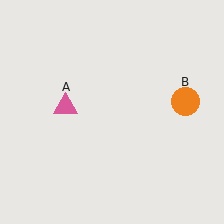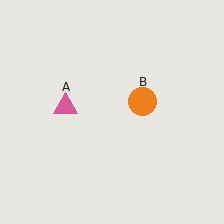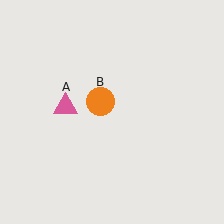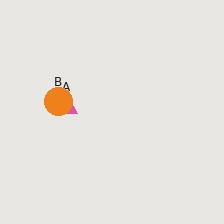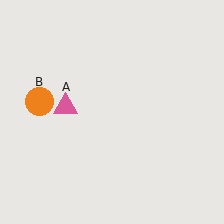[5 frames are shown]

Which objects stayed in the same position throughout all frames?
Pink triangle (object A) remained stationary.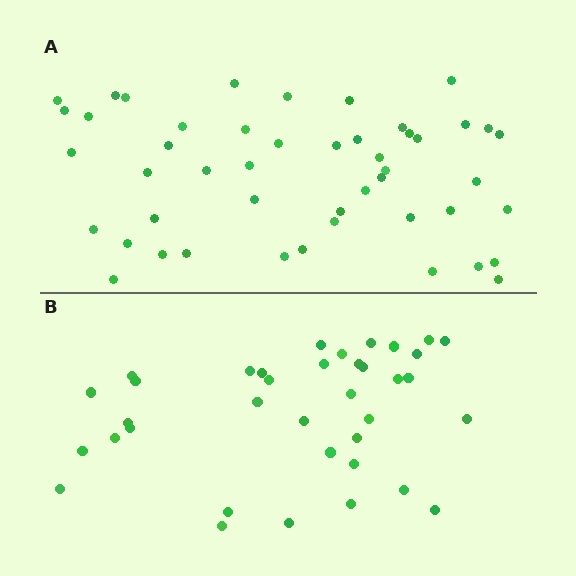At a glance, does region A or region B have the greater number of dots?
Region A (the top region) has more dots.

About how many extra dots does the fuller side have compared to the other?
Region A has roughly 12 or so more dots than region B.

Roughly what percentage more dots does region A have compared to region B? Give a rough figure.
About 30% more.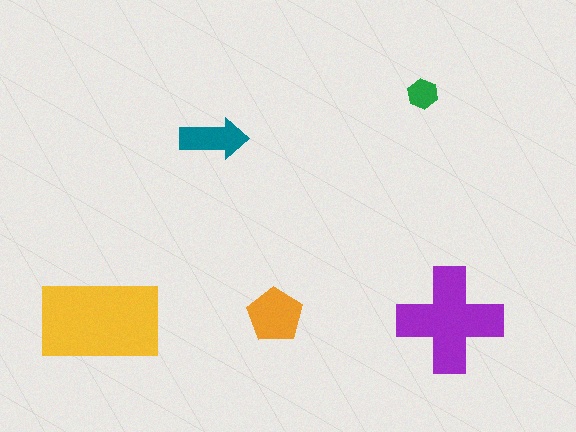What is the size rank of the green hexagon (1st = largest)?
5th.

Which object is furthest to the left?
The yellow rectangle is leftmost.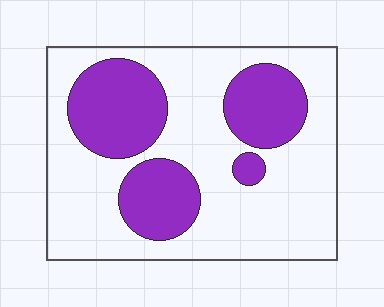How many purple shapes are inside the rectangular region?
4.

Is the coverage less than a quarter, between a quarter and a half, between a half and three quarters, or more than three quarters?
Between a quarter and a half.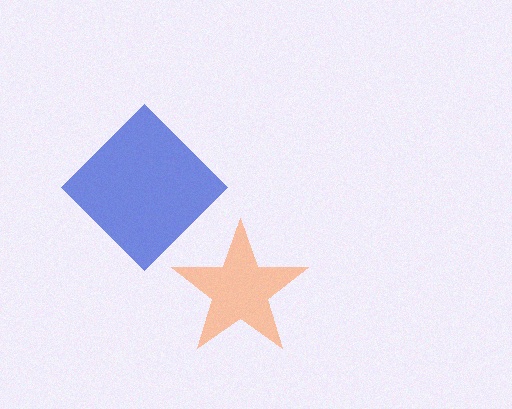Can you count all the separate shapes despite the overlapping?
Yes, there are 2 separate shapes.